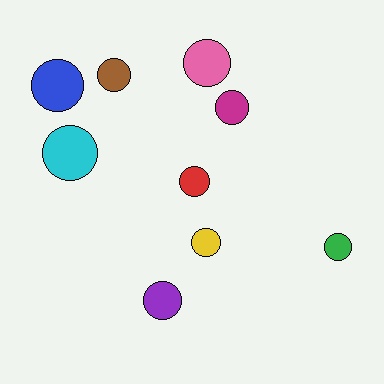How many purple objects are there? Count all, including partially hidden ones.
There is 1 purple object.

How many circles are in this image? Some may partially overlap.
There are 9 circles.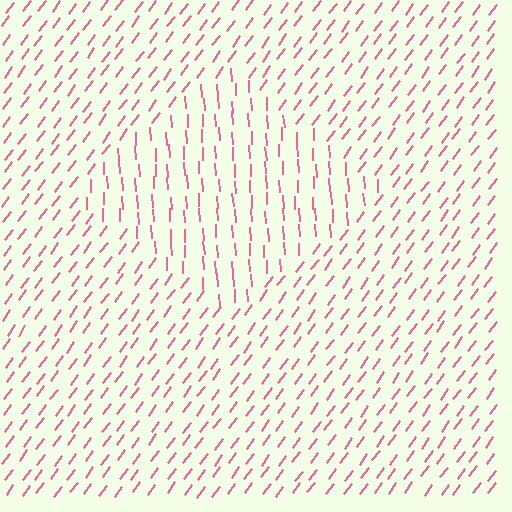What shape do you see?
I see a diamond.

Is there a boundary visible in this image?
Yes, there is a texture boundary formed by a change in line orientation.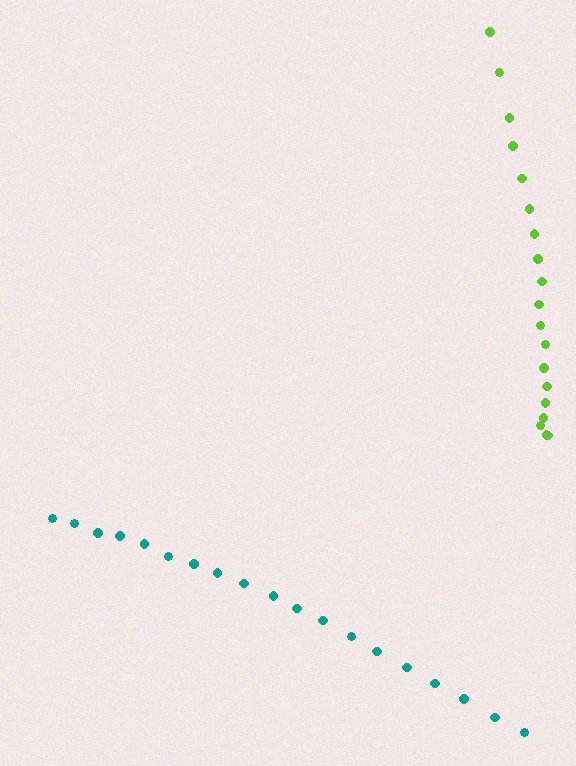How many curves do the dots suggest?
There are 2 distinct paths.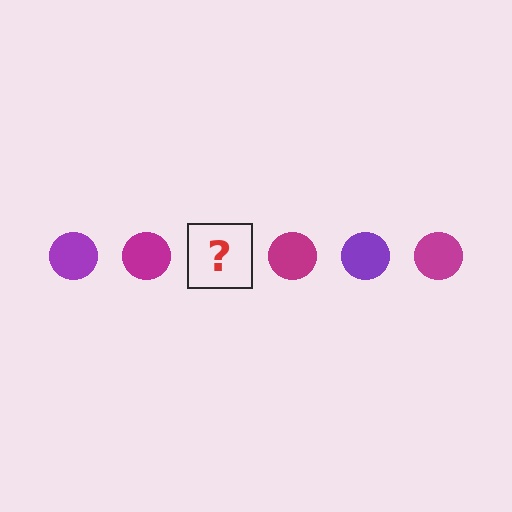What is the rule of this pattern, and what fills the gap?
The rule is that the pattern cycles through purple, magenta circles. The gap should be filled with a purple circle.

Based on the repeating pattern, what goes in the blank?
The blank should be a purple circle.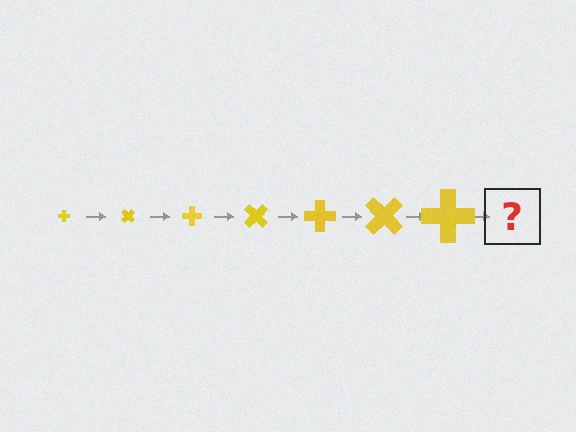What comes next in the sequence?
The next element should be a cross, larger than the previous one and rotated 315 degrees from the start.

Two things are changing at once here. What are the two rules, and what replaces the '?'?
The two rules are that the cross grows larger each step and it rotates 45 degrees each step. The '?' should be a cross, larger than the previous one and rotated 315 degrees from the start.